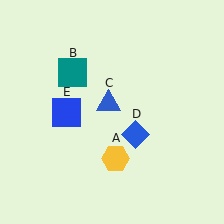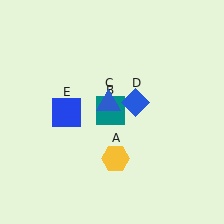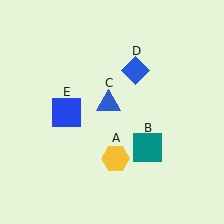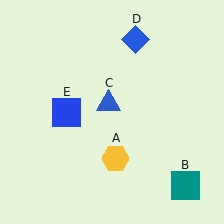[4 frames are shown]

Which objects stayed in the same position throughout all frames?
Yellow hexagon (object A) and blue triangle (object C) and blue square (object E) remained stationary.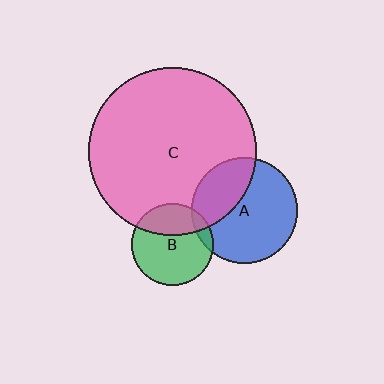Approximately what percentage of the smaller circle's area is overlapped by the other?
Approximately 35%.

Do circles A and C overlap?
Yes.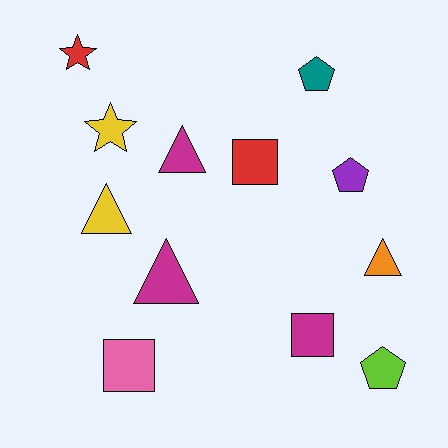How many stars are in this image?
There are 2 stars.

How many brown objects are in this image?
There are no brown objects.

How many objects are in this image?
There are 12 objects.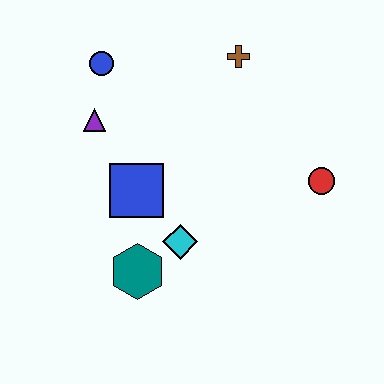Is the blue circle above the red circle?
Yes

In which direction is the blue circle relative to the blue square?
The blue circle is above the blue square.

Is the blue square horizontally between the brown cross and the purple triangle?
Yes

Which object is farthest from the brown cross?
The teal hexagon is farthest from the brown cross.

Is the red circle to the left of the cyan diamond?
No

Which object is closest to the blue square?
The cyan diamond is closest to the blue square.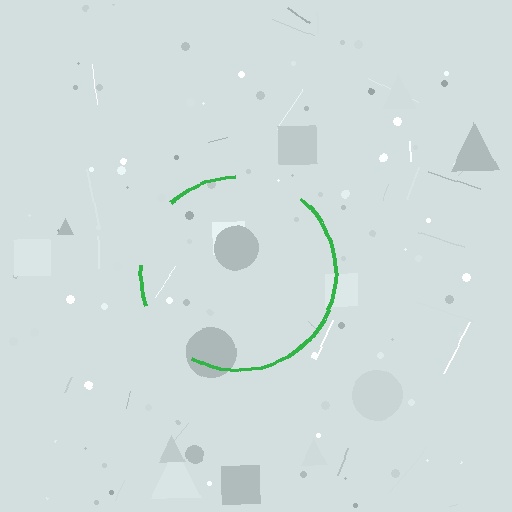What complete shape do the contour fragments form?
The contour fragments form a circle.